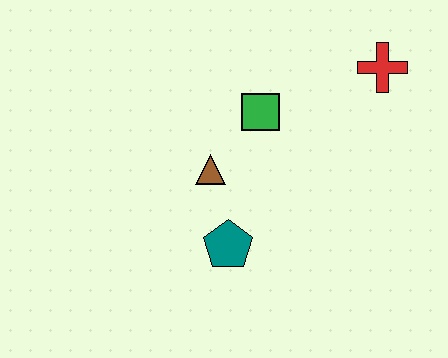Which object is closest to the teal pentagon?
The brown triangle is closest to the teal pentagon.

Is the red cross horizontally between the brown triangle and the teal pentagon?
No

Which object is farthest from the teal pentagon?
The red cross is farthest from the teal pentagon.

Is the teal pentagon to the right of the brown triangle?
Yes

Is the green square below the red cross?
Yes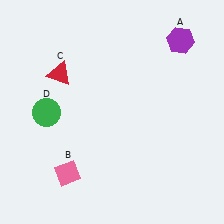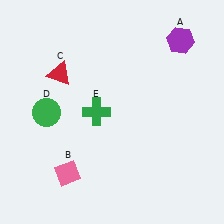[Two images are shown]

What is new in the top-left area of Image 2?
A green cross (E) was added in the top-left area of Image 2.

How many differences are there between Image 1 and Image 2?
There is 1 difference between the two images.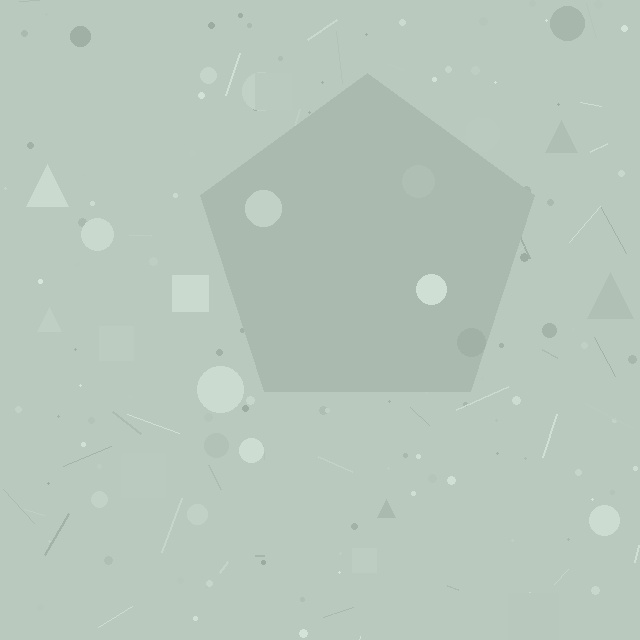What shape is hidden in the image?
A pentagon is hidden in the image.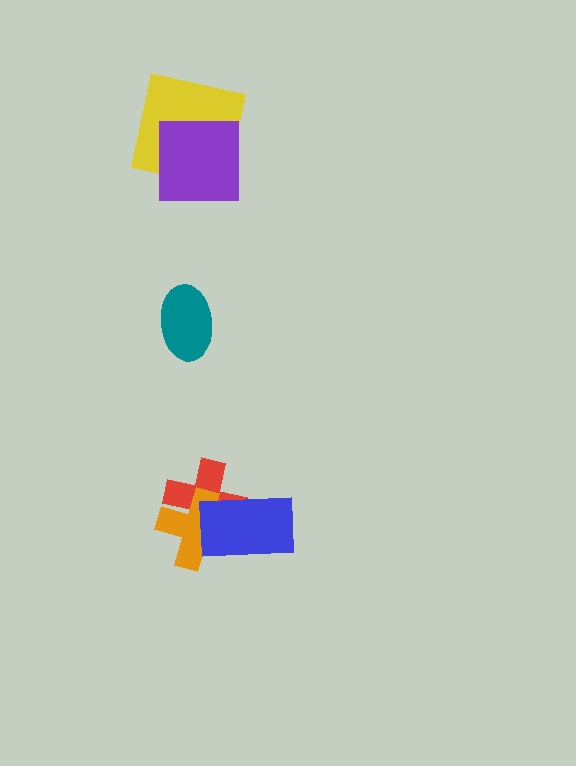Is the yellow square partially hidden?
Yes, it is partially covered by another shape.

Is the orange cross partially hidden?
Yes, it is partially covered by another shape.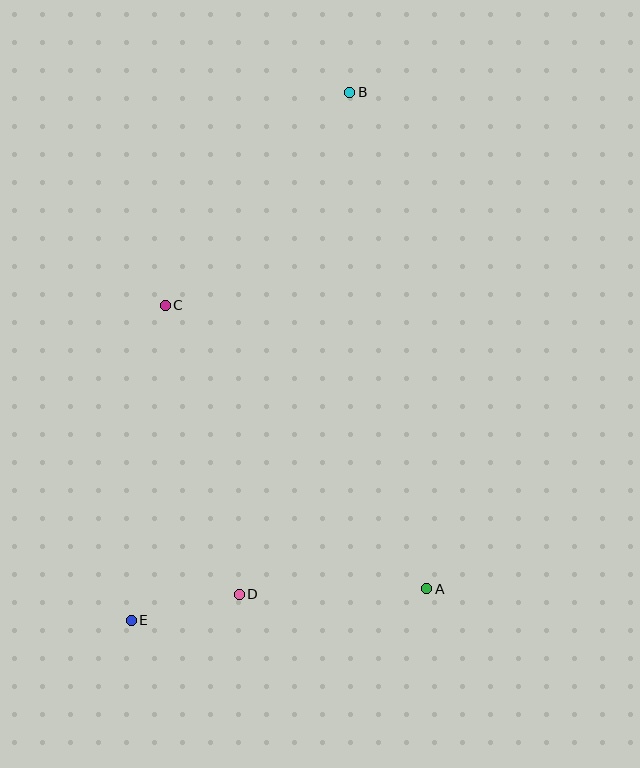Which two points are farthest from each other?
Points B and E are farthest from each other.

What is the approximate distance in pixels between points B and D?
The distance between B and D is approximately 514 pixels.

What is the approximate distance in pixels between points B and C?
The distance between B and C is approximately 282 pixels.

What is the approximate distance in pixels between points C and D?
The distance between C and D is approximately 298 pixels.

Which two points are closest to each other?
Points D and E are closest to each other.